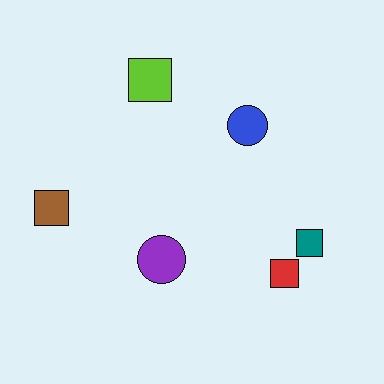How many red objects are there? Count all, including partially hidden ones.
There is 1 red object.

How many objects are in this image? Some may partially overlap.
There are 6 objects.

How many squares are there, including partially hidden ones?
There are 4 squares.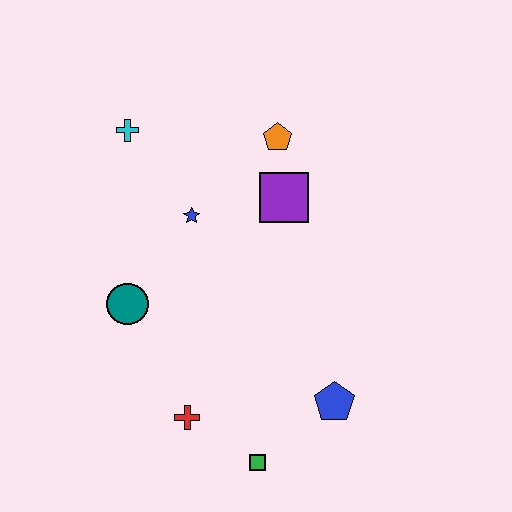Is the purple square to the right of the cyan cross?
Yes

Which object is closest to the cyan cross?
The blue star is closest to the cyan cross.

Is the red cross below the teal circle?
Yes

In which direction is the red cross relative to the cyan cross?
The red cross is below the cyan cross.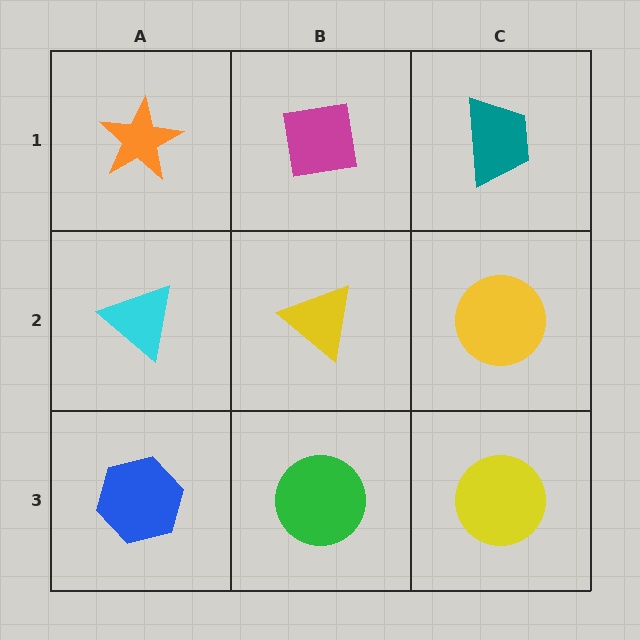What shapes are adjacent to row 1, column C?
A yellow circle (row 2, column C), a magenta square (row 1, column B).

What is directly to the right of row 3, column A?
A green circle.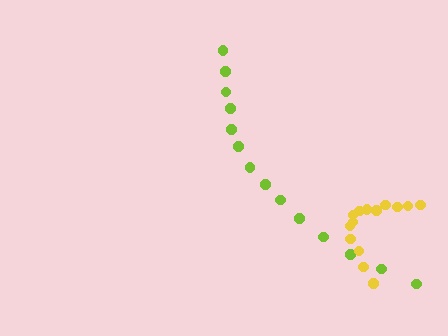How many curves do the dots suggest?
There are 2 distinct paths.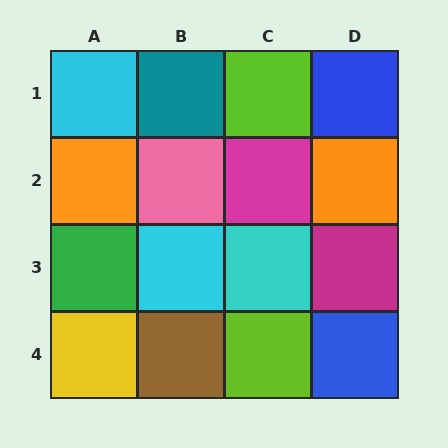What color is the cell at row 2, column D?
Orange.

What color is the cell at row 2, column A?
Orange.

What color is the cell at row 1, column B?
Teal.